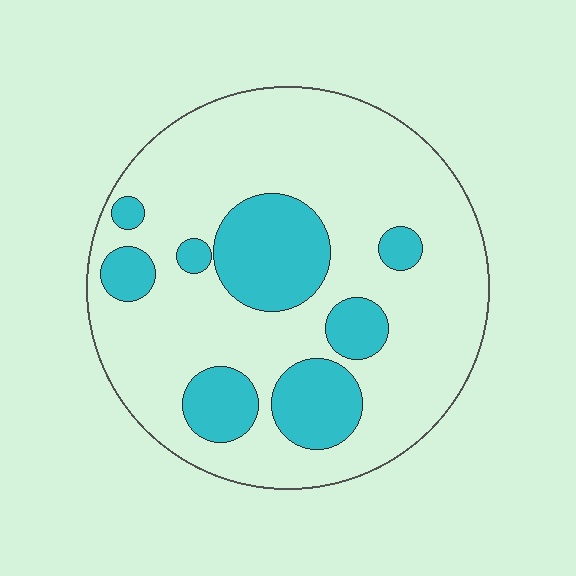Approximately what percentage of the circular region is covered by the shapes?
Approximately 25%.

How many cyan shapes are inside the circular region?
8.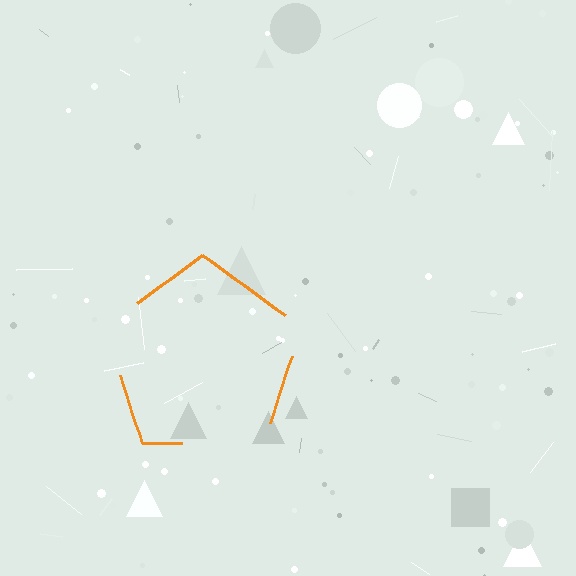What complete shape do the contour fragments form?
The contour fragments form a pentagon.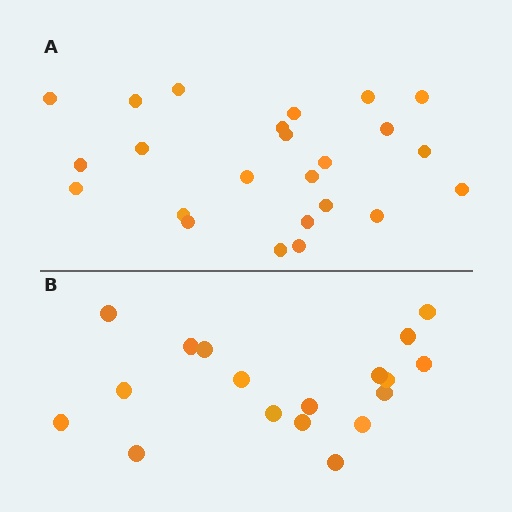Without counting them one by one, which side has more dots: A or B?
Region A (the top region) has more dots.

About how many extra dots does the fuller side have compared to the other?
Region A has about 6 more dots than region B.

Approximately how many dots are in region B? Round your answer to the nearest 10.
About 20 dots. (The exact count is 18, which rounds to 20.)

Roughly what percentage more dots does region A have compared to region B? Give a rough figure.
About 35% more.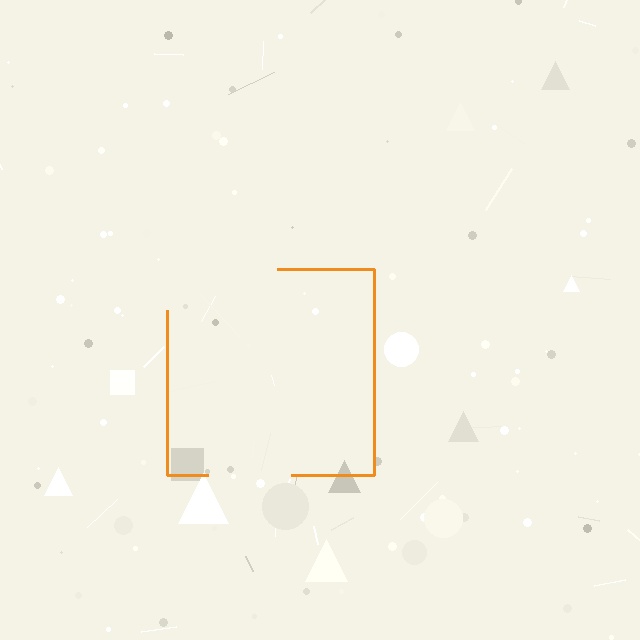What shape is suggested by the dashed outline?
The dashed outline suggests a square.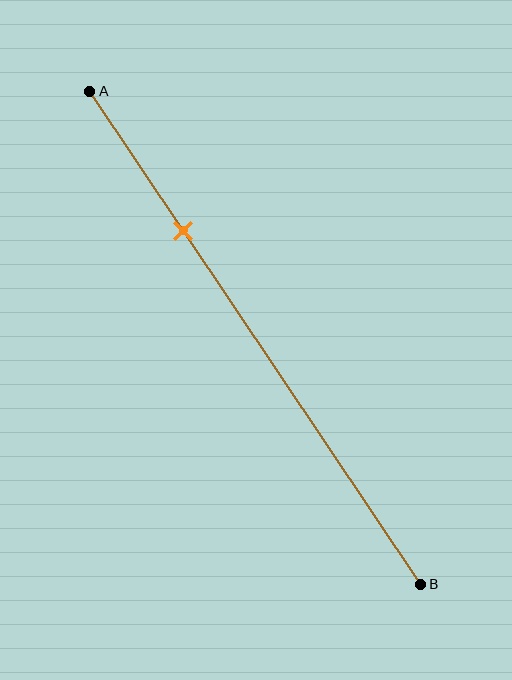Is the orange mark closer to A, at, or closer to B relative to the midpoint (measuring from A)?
The orange mark is closer to point A than the midpoint of segment AB.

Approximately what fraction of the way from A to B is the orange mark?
The orange mark is approximately 30% of the way from A to B.